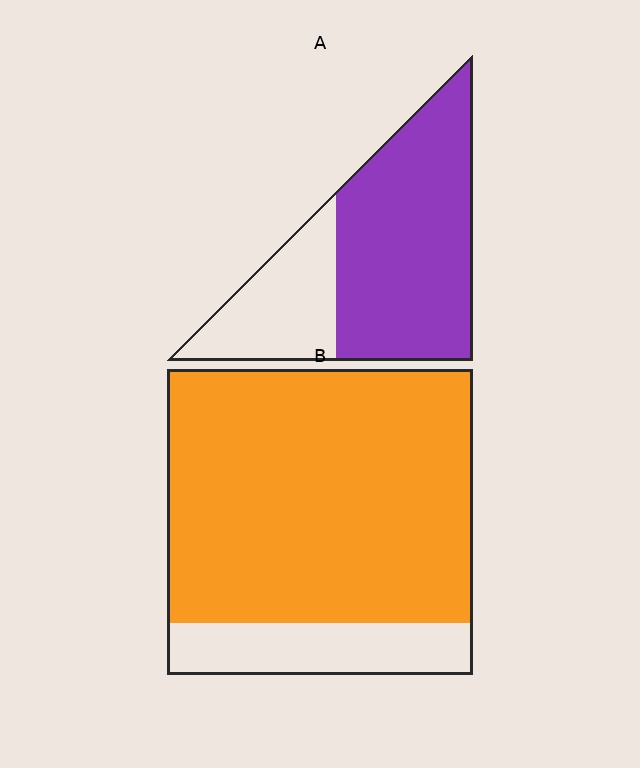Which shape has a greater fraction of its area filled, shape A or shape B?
Shape B.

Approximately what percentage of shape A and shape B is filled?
A is approximately 70% and B is approximately 85%.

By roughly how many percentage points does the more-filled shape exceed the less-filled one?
By roughly 15 percentage points (B over A).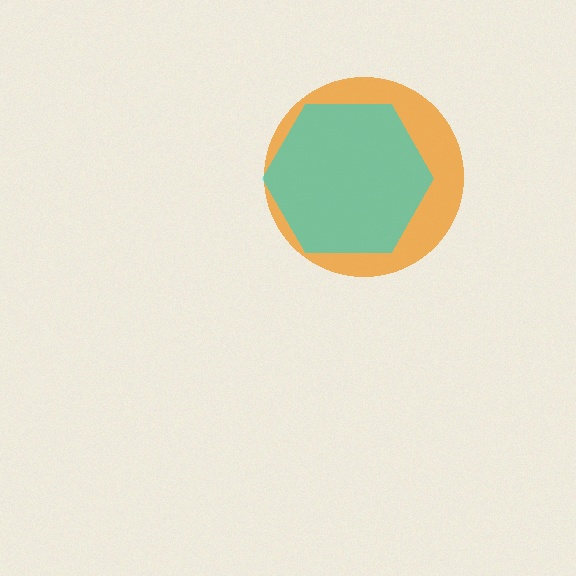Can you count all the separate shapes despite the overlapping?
Yes, there are 2 separate shapes.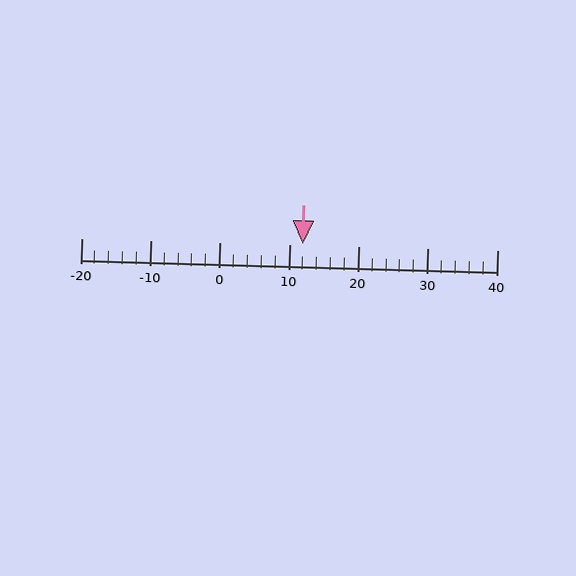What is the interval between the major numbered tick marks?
The major tick marks are spaced 10 units apart.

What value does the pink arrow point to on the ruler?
The pink arrow points to approximately 12.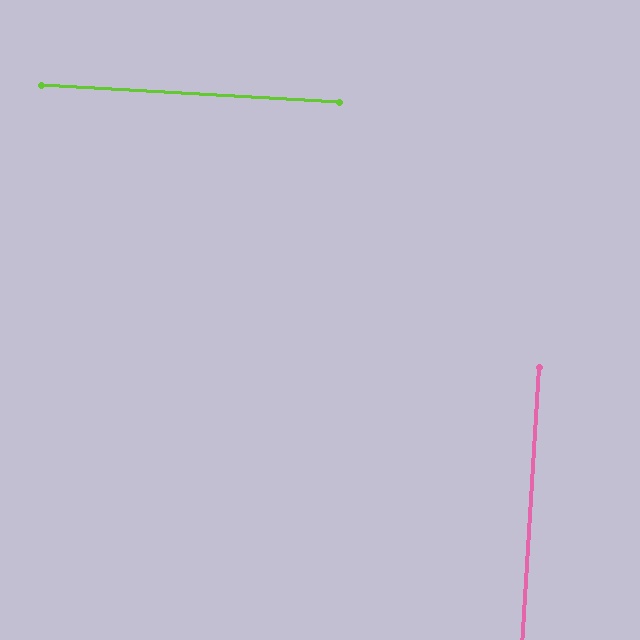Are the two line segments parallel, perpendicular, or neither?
Perpendicular — they meet at approximately 90°.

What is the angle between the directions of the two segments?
Approximately 90 degrees.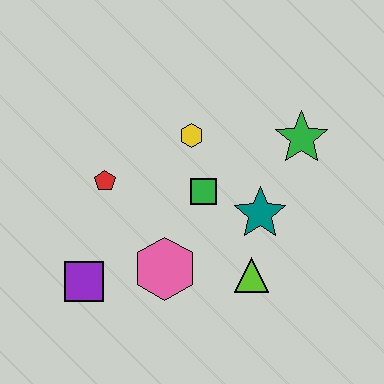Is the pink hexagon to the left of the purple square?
No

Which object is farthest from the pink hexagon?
The green star is farthest from the pink hexagon.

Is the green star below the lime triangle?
No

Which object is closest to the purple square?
The pink hexagon is closest to the purple square.